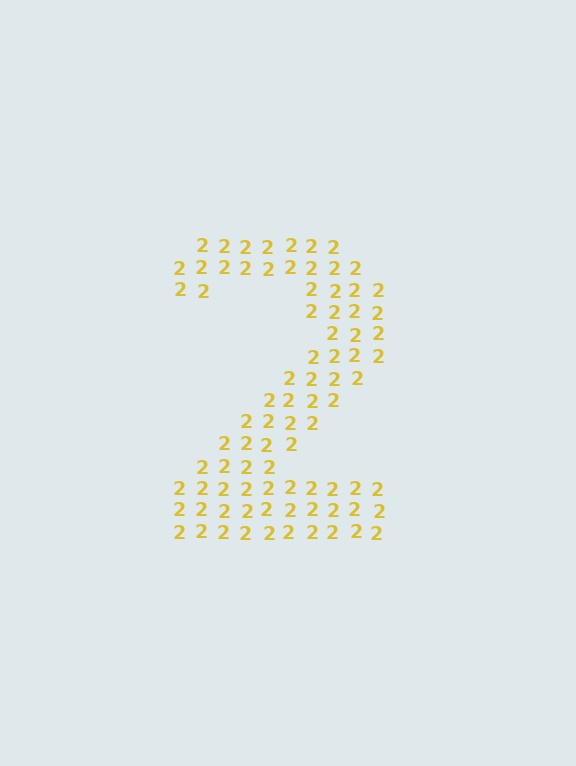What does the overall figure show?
The overall figure shows the digit 2.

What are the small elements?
The small elements are digit 2's.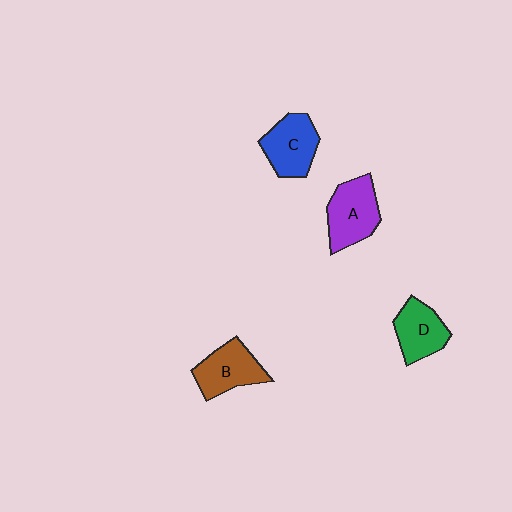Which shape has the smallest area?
Shape D (green).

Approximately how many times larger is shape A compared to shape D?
Approximately 1.2 times.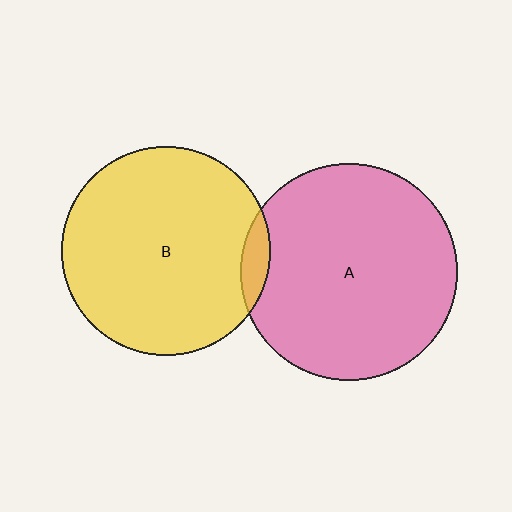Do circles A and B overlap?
Yes.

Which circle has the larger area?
Circle A (pink).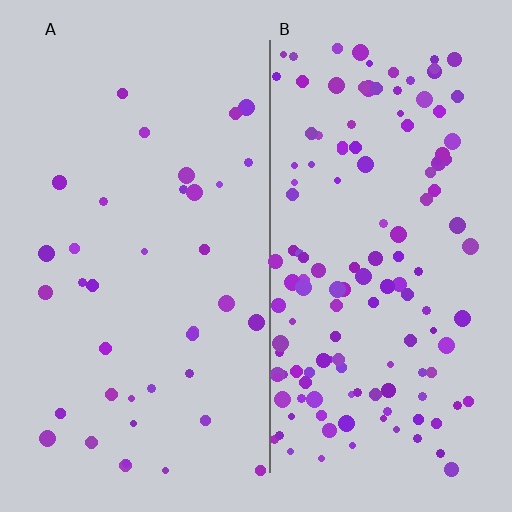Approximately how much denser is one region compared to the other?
Approximately 3.7× — region B over region A.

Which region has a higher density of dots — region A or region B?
B (the right).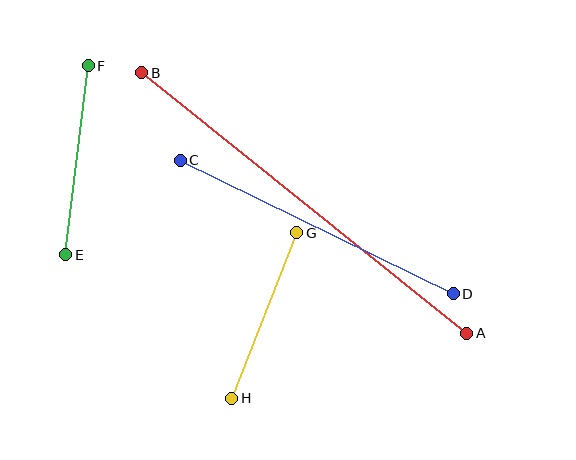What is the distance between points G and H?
The distance is approximately 178 pixels.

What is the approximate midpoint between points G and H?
The midpoint is at approximately (264, 316) pixels.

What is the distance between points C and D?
The distance is approximately 304 pixels.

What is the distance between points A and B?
The distance is approximately 417 pixels.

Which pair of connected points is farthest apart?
Points A and B are farthest apart.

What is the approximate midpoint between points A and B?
The midpoint is at approximately (304, 203) pixels.